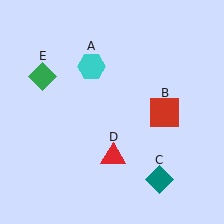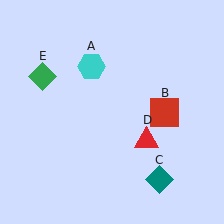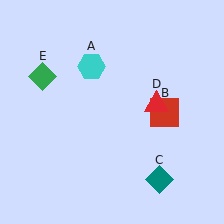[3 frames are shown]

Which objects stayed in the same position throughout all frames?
Cyan hexagon (object A) and red square (object B) and teal diamond (object C) and green diamond (object E) remained stationary.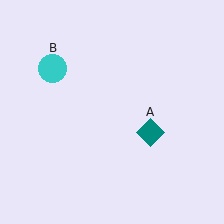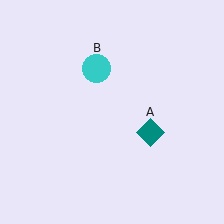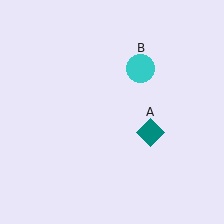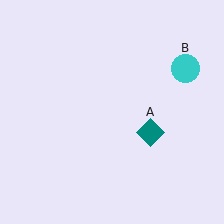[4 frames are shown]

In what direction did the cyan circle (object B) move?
The cyan circle (object B) moved right.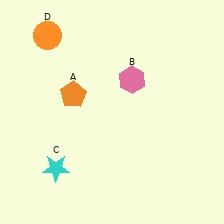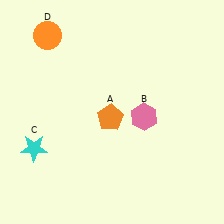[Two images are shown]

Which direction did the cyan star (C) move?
The cyan star (C) moved left.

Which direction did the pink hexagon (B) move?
The pink hexagon (B) moved down.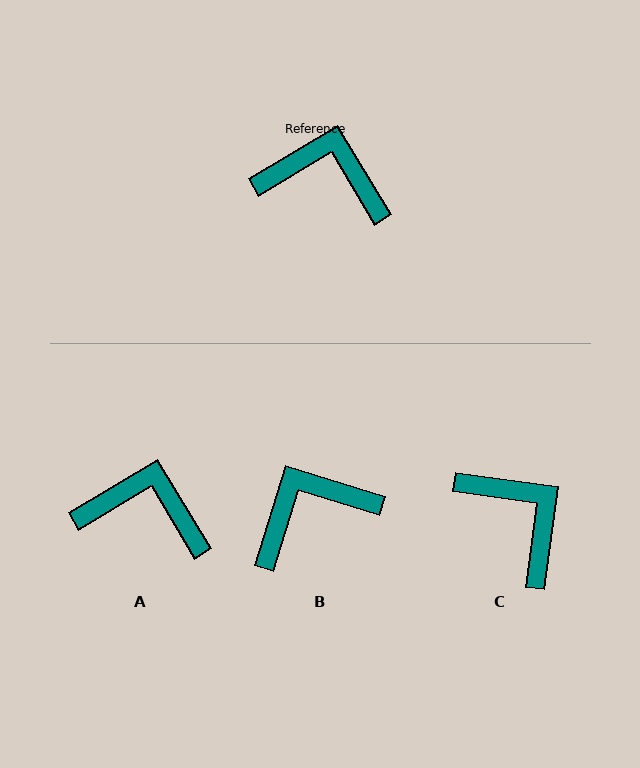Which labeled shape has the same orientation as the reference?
A.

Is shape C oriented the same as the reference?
No, it is off by about 39 degrees.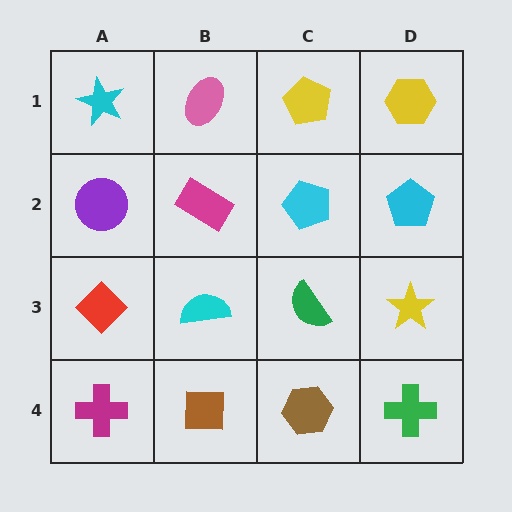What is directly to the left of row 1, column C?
A pink ellipse.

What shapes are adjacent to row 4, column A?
A red diamond (row 3, column A), a brown square (row 4, column B).